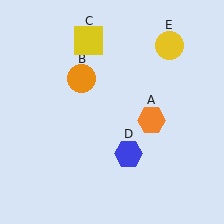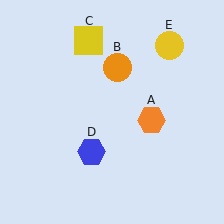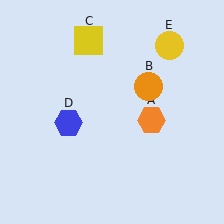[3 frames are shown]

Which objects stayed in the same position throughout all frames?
Orange hexagon (object A) and yellow square (object C) and yellow circle (object E) remained stationary.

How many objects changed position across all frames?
2 objects changed position: orange circle (object B), blue hexagon (object D).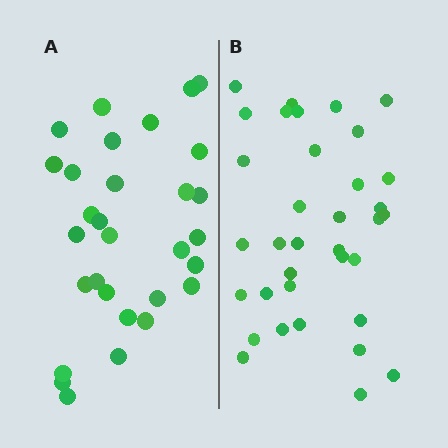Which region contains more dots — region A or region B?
Region B (the right region) has more dots.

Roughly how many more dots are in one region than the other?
Region B has about 5 more dots than region A.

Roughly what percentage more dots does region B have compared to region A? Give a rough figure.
About 15% more.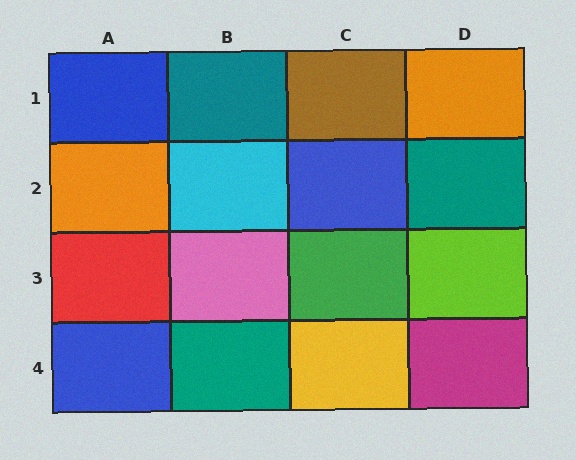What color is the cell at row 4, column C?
Yellow.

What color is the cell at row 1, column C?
Brown.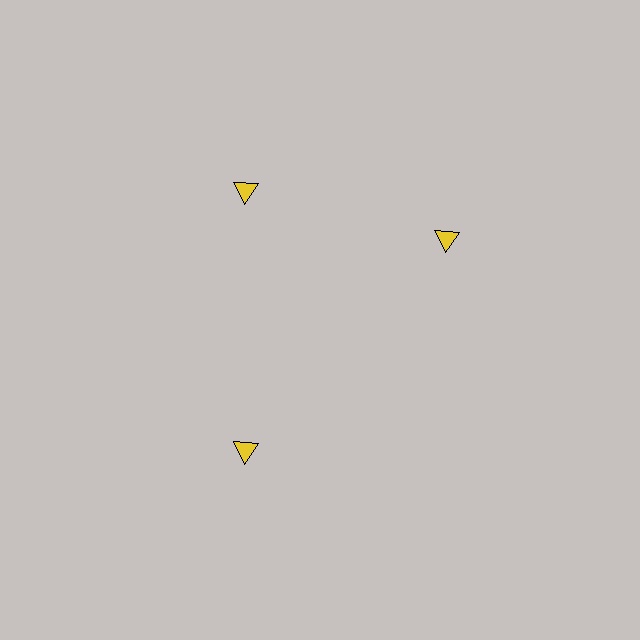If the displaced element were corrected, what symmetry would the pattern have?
It would have 3-fold rotational symmetry — the pattern would map onto itself every 120 degrees.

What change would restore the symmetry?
The symmetry would be restored by rotating it back into even spacing with its neighbors so that all 3 triangles sit at equal angles and equal distance from the center.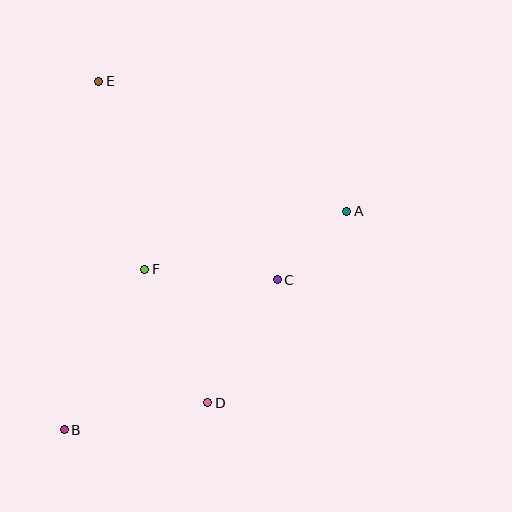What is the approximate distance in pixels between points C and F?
The distance between C and F is approximately 133 pixels.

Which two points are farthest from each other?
Points A and B are farthest from each other.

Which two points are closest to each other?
Points A and C are closest to each other.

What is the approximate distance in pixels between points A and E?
The distance between A and E is approximately 280 pixels.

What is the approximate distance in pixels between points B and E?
The distance between B and E is approximately 350 pixels.